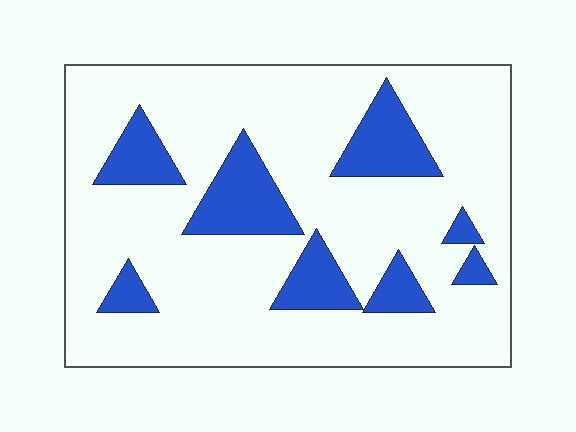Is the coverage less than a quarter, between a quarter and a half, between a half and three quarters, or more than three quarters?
Less than a quarter.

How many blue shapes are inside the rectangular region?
8.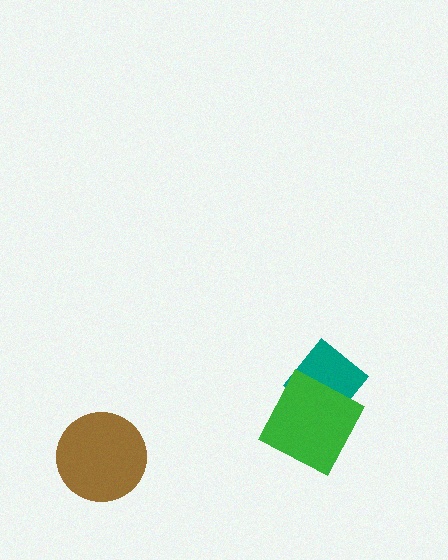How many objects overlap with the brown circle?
0 objects overlap with the brown circle.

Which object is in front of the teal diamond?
The green square is in front of the teal diamond.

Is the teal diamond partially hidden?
Yes, it is partially covered by another shape.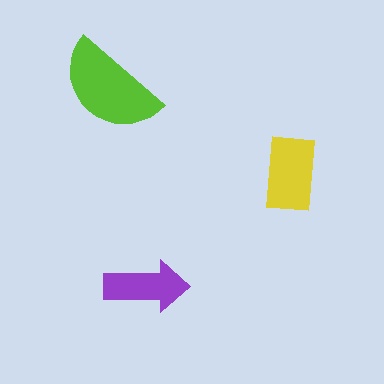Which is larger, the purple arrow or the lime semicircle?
The lime semicircle.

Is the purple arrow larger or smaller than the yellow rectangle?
Smaller.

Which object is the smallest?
The purple arrow.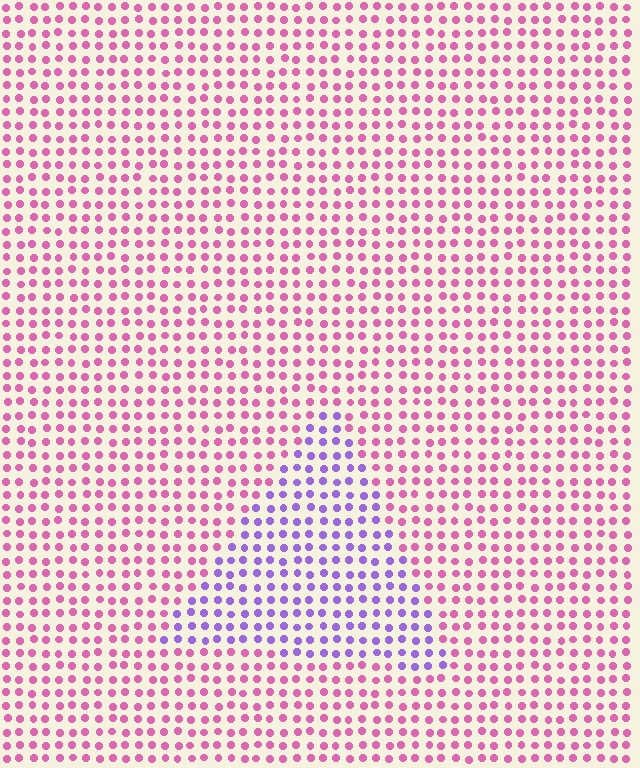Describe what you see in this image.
The image is filled with small pink elements in a uniform arrangement. A triangle-shaped region is visible where the elements are tinted to a slightly different hue, forming a subtle color boundary.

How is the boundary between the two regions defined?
The boundary is defined purely by a slight shift in hue (about 55 degrees). Spacing, size, and orientation are identical on both sides.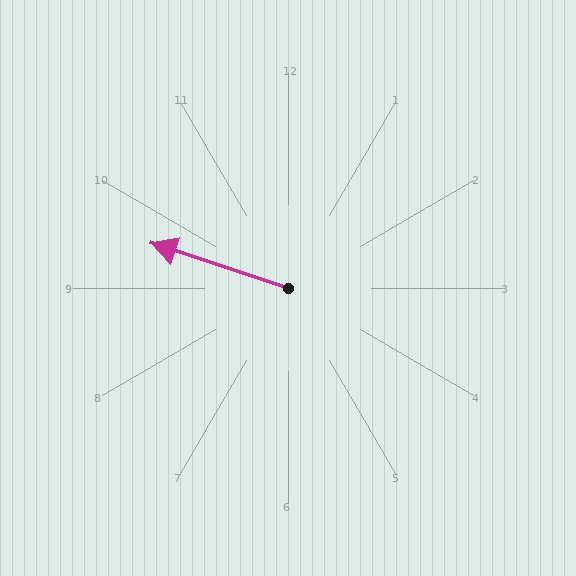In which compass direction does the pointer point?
West.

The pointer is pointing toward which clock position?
Roughly 10 o'clock.